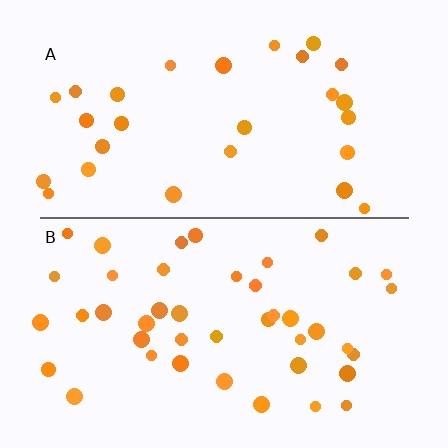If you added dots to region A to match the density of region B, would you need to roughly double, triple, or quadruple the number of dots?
Approximately double.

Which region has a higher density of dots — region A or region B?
B (the bottom).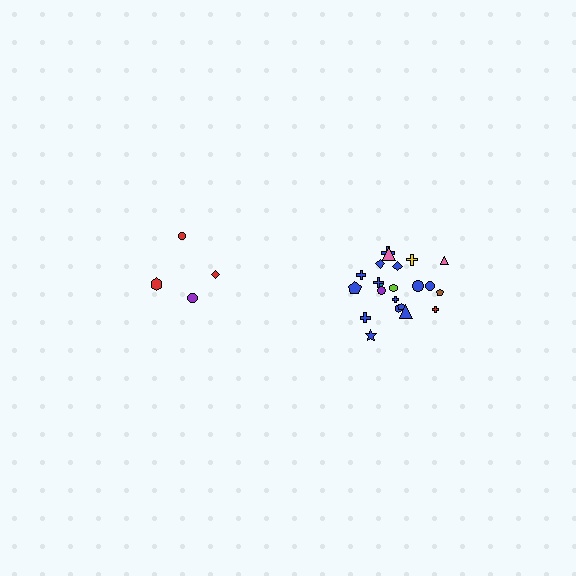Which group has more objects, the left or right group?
The right group.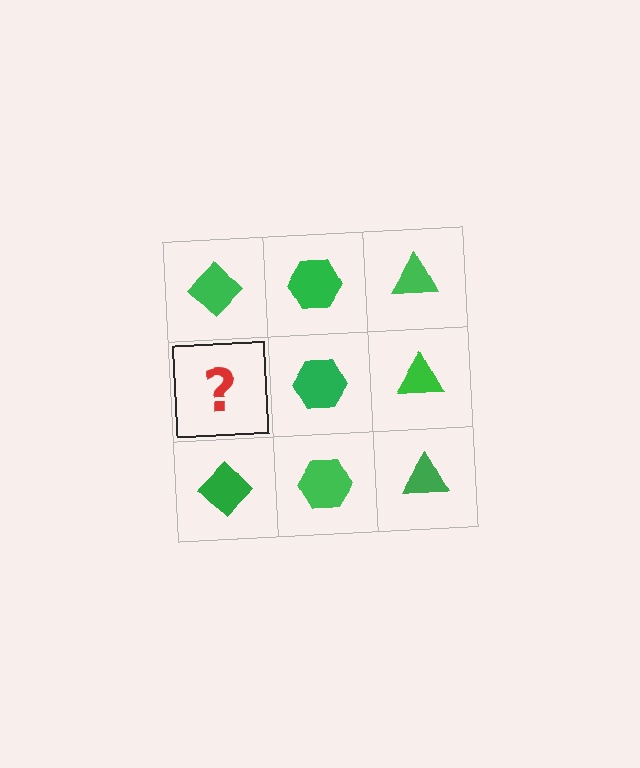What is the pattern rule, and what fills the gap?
The rule is that each column has a consistent shape. The gap should be filled with a green diamond.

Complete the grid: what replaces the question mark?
The question mark should be replaced with a green diamond.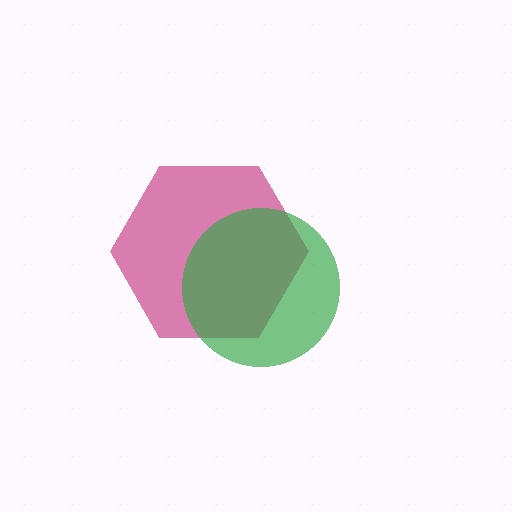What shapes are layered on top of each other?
The layered shapes are: a magenta hexagon, a green circle.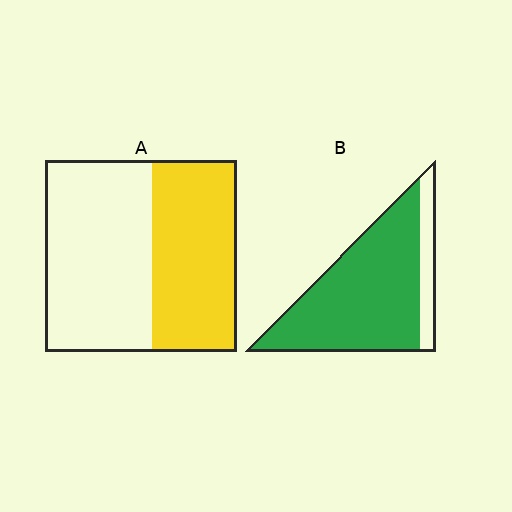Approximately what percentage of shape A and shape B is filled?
A is approximately 45% and B is approximately 85%.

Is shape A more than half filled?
No.